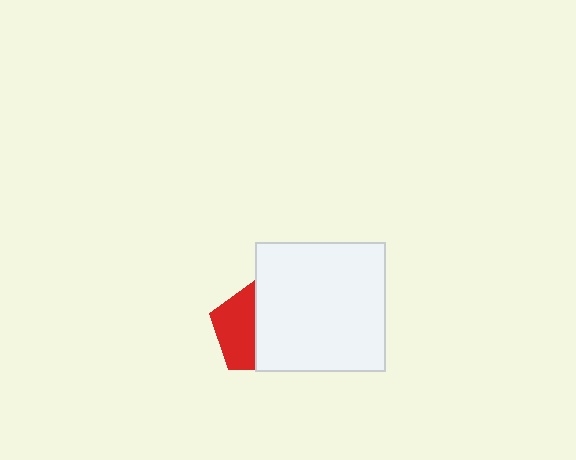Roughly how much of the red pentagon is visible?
About half of it is visible (roughly 47%).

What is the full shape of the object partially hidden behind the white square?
The partially hidden object is a red pentagon.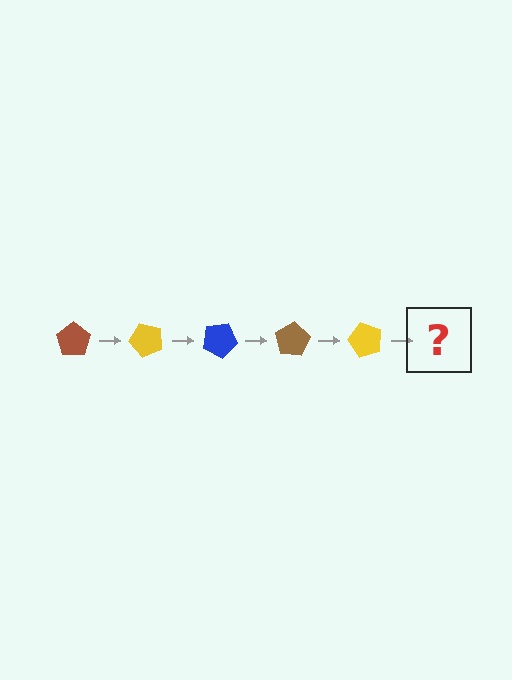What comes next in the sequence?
The next element should be a blue pentagon, rotated 250 degrees from the start.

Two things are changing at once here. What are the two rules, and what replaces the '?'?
The two rules are that it rotates 50 degrees each step and the color cycles through brown, yellow, and blue. The '?' should be a blue pentagon, rotated 250 degrees from the start.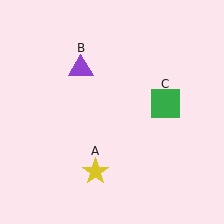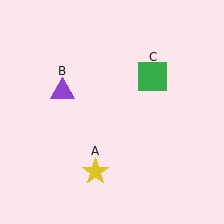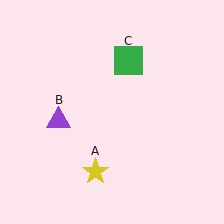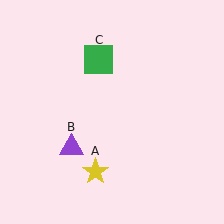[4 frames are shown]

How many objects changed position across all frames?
2 objects changed position: purple triangle (object B), green square (object C).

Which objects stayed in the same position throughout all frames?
Yellow star (object A) remained stationary.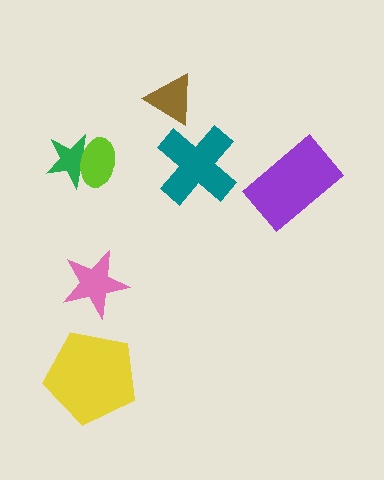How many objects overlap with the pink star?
0 objects overlap with the pink star.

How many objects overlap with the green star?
1 object overlaps with the green star.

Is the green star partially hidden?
Yes, it is partially covered by another shape.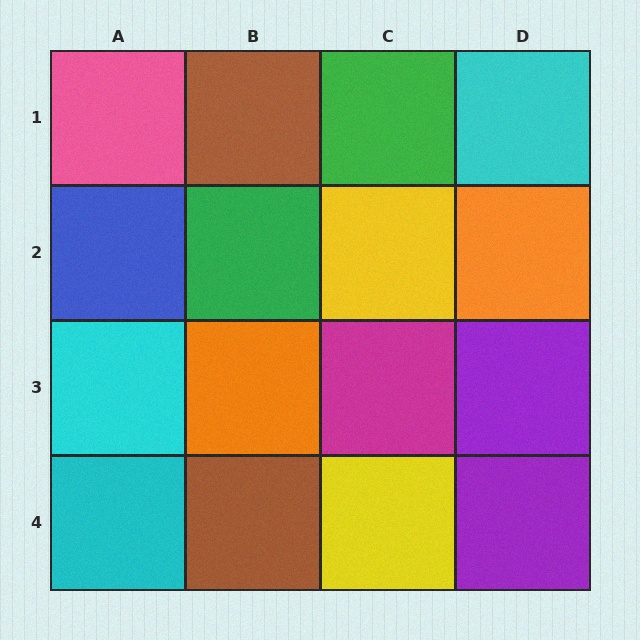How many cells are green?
2 cells are green.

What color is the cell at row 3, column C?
Magenta.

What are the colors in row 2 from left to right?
Blue, green, yellow, orange.